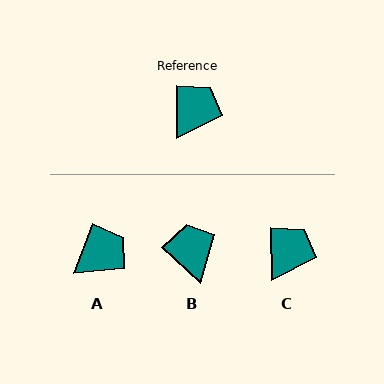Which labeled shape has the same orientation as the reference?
C.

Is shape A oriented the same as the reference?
No, it is off by about 21 degrees.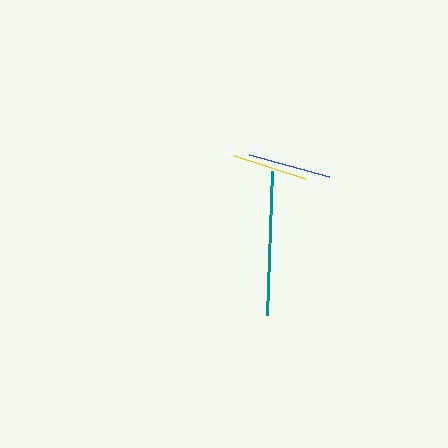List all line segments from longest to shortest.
From longest to shortest: teal, blue, yellow.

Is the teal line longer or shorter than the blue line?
The teal line is longer than the blue line.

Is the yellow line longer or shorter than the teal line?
The teal line is longer than the yellow line.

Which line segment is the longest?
The teal line is the longest at approximately 145 pixels.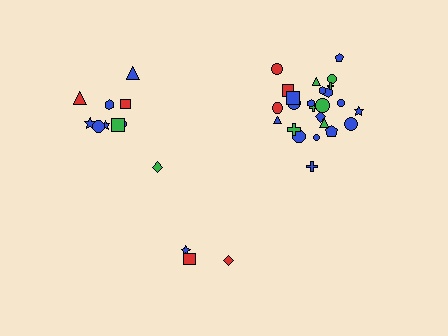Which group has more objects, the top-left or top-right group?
The top-right group.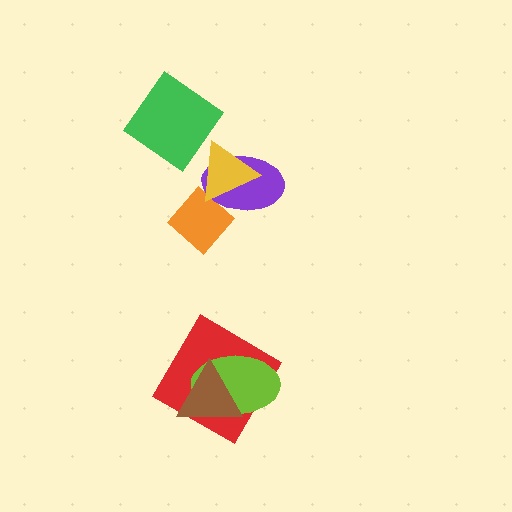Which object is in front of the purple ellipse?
The yellow triangle is in front of the purple ellipse.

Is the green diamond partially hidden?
No, no other shape covers it.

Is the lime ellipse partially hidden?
Yes, it is partially covered by another shape.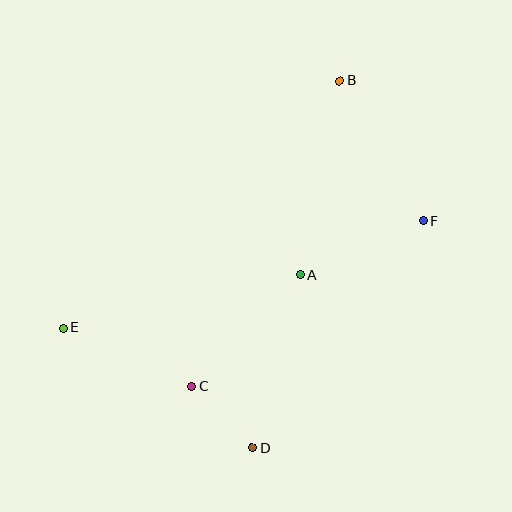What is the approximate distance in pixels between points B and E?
The distance between B and E is approximately 371 pixels.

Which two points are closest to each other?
Points C and D are closest to each other.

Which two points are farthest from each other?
Points B and D are farthest from each other.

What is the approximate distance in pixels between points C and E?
The distance between C and E is approximately 141 pixels.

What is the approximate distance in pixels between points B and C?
The distance between B and C is approximately 340 pixels.